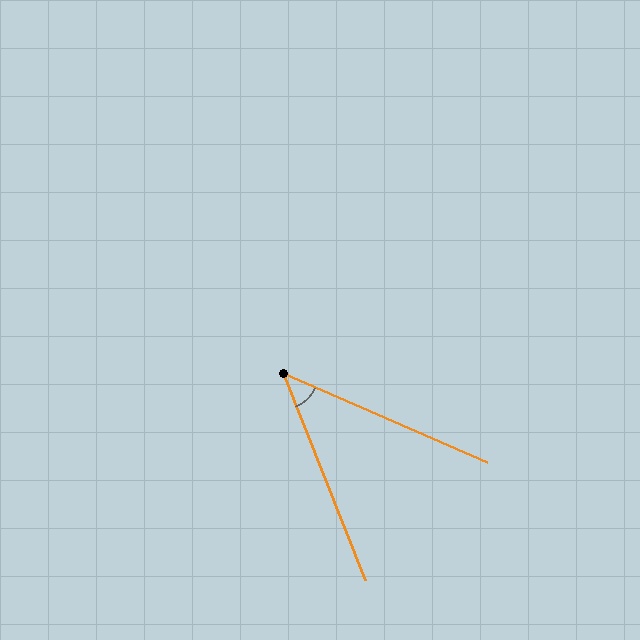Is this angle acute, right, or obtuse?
It is acute.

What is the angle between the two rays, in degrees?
Approximately 45 degrees.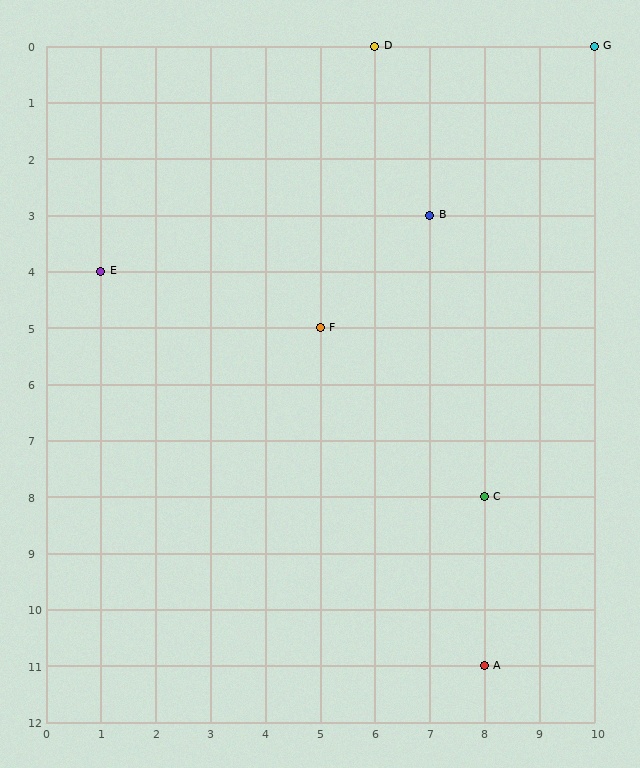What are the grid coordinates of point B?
Point B is at grid coordinates (7, 3).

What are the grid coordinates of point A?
Point A is at grid coordinates (8, 11).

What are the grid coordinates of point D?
Point D is at grid coordinates (6, 0).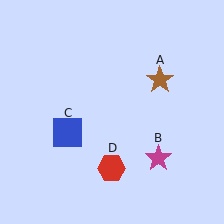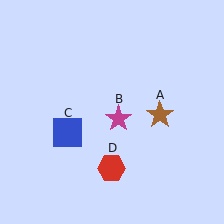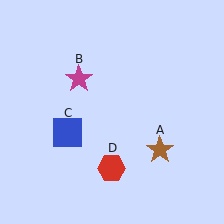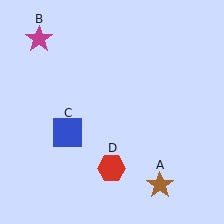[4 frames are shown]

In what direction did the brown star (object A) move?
The brown star (object A) moved down.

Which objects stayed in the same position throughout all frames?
Blue square (object C) and red hexagon (object D) remained stationary.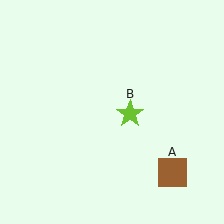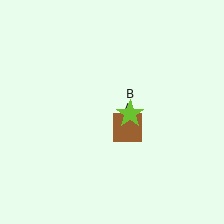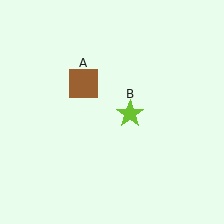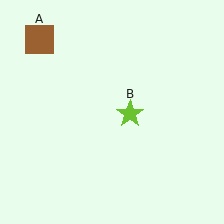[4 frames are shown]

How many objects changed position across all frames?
1 object changed position: brown square (object A).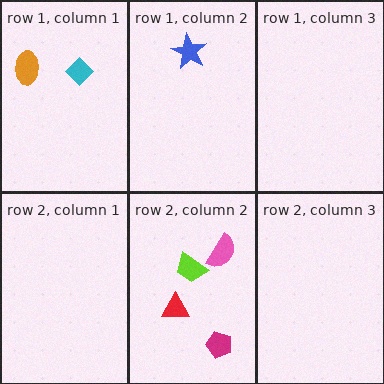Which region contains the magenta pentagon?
The row 2, column 2 region.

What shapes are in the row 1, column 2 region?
The blue star.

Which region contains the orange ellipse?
The row 1, column 1 region.